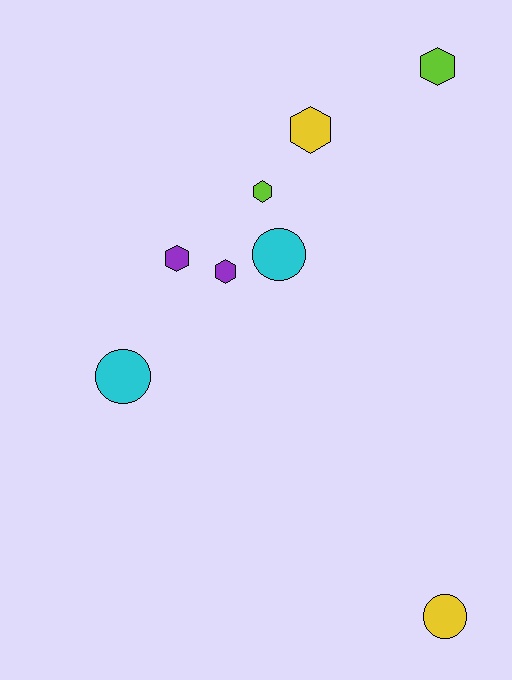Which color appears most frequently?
Yellow, with 2 objects.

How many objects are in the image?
There are 8 objects.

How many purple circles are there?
There are no purple circles.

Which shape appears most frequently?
Hexagon, with 5 objects.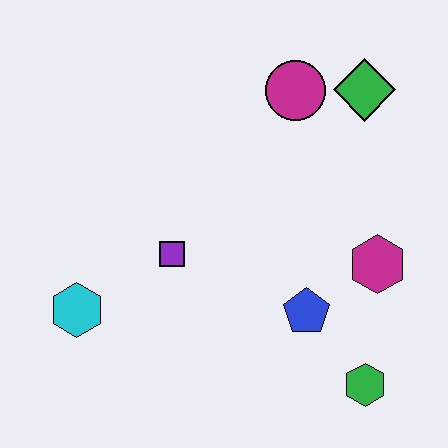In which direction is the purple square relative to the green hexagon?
The purple square is to the left of the green hexagon.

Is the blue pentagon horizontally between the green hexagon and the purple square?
Yes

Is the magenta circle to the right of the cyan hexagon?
Yes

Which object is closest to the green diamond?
The magenta circle is closest to the green diamond.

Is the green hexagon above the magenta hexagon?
No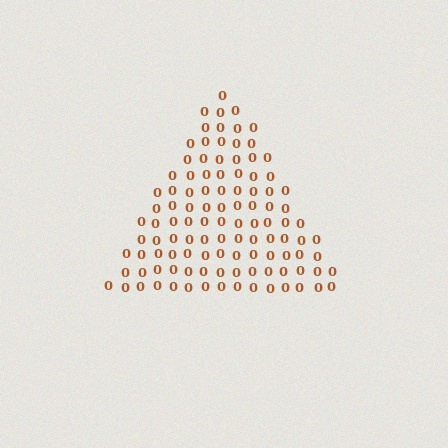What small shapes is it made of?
It is made of small digit 0's.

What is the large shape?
The large shape is a triangle.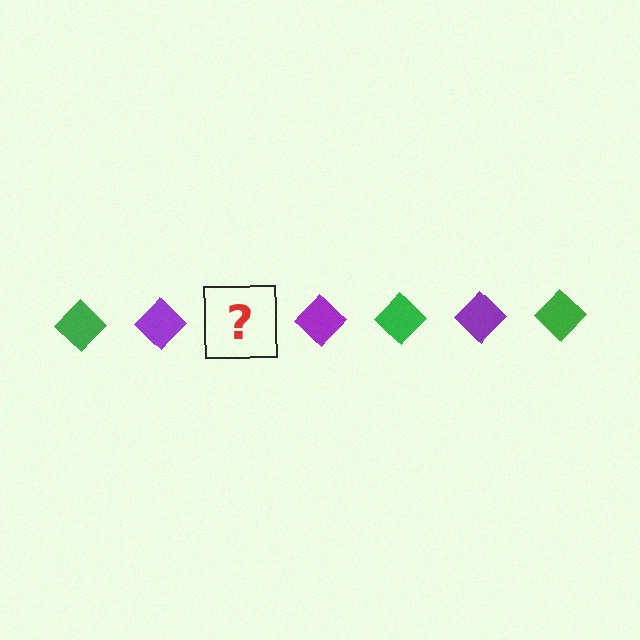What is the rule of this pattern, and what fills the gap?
The rule is that the pattern cycles through green, purple diamonds. The gap should be filled with a green diamond.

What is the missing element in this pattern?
The missing element is a green diamond.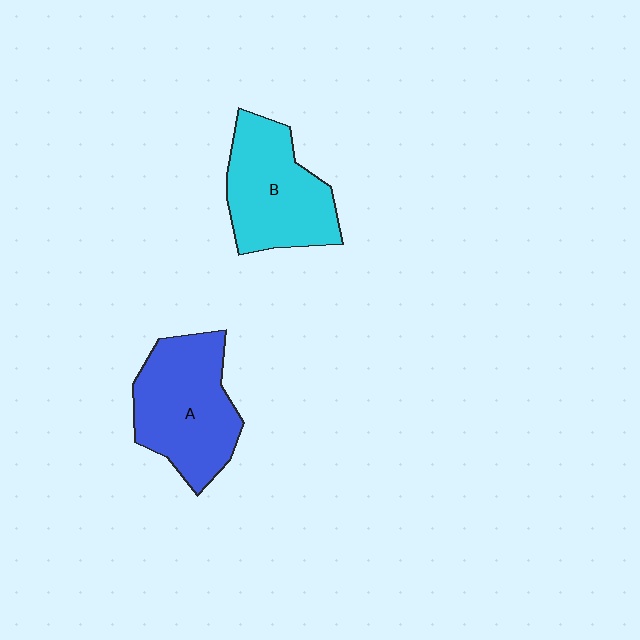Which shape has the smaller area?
Shape B (cyan).